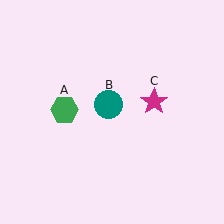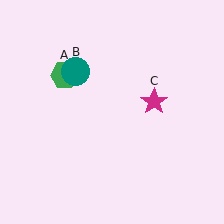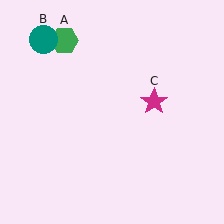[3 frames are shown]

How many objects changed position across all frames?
2 objects changed position: green hexagon (object A), teal circle (object B).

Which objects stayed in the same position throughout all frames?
Magenta star (object C) remained stationary.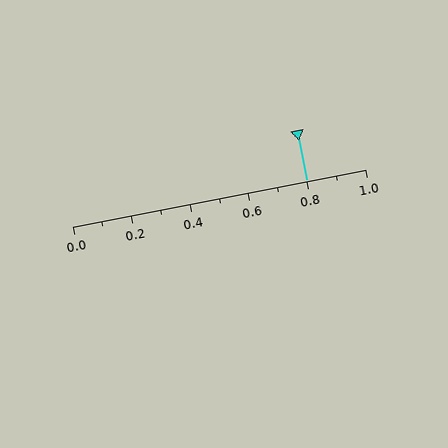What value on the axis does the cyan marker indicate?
The marker indicates approximately 0.8.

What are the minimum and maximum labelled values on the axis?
The axis runs from 0.0 to 1.0.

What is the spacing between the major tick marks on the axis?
The major ticks are spaced 0.2 apart.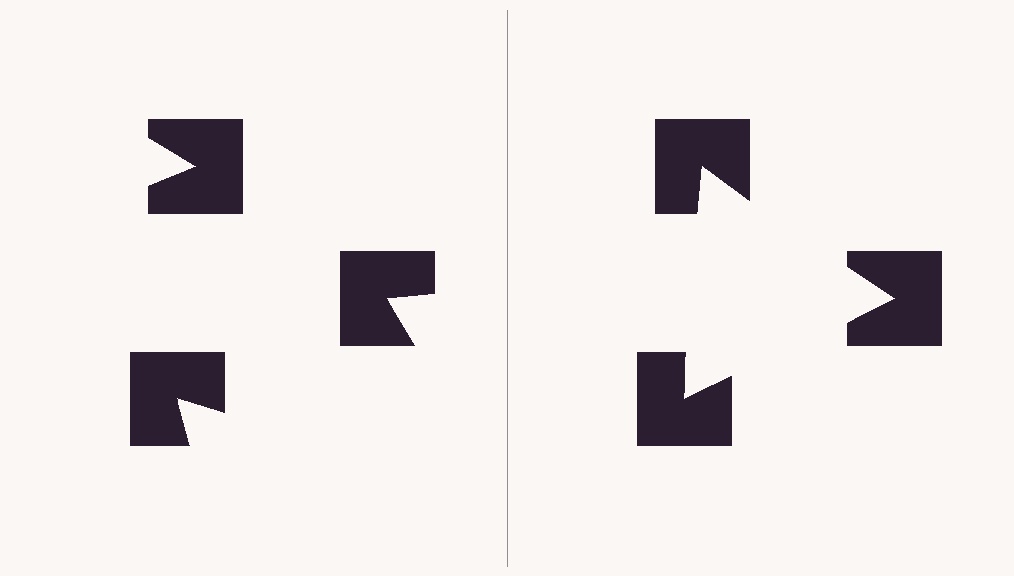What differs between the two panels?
The notched squares are positioned identically on both sides; only the wedge orientations differ. On the right they align to a triangle; on the left they are misaligned.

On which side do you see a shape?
An illusory triangle appears on the right side. On the left side the wedge cuts are rotated, so no coherent shape forms.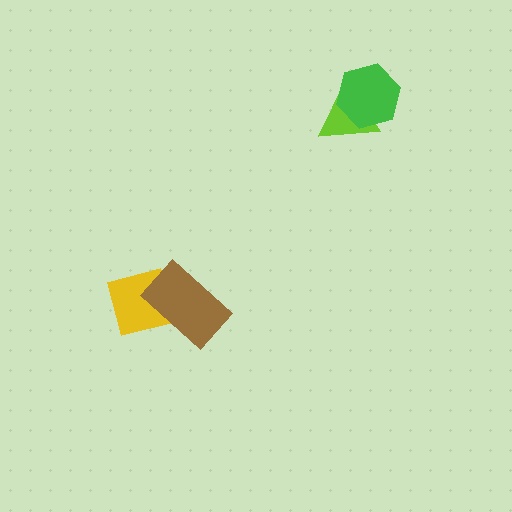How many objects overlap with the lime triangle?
1 object overlaps with the lime triangle.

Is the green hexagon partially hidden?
No, no other shape covers it.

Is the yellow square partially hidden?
Yes, it is partially covered by another shape.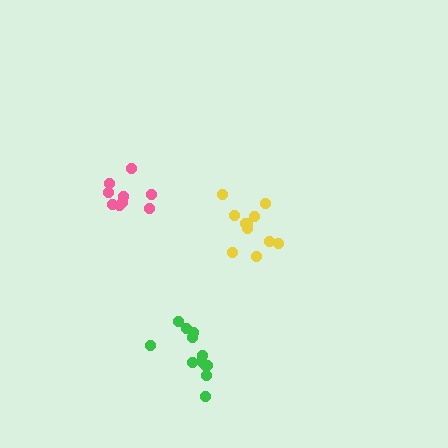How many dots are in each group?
Group 1: 9 dots, Group 2: 11 dots, Group 3: 12 dots (32 total).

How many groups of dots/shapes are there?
There are 3 groups.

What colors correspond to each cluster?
The clusters are colored: pink, yellow, green.